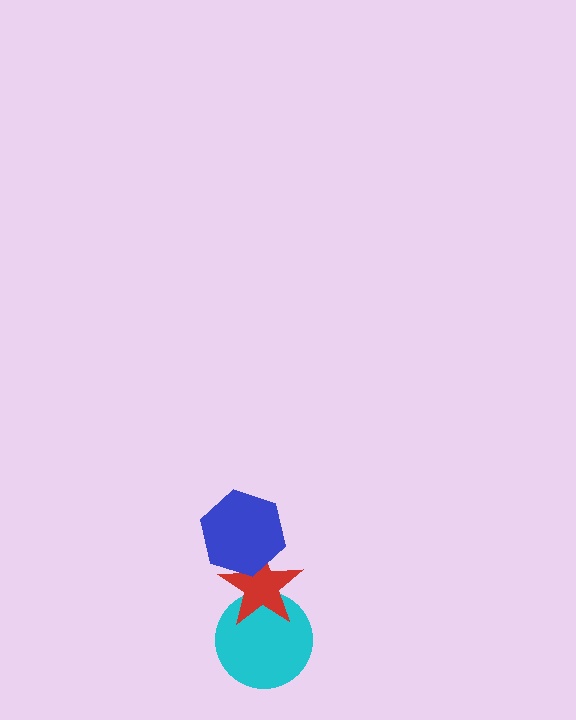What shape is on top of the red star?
The blue hexagon is on top of the red star.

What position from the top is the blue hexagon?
The blue hexagon is 1st from the top.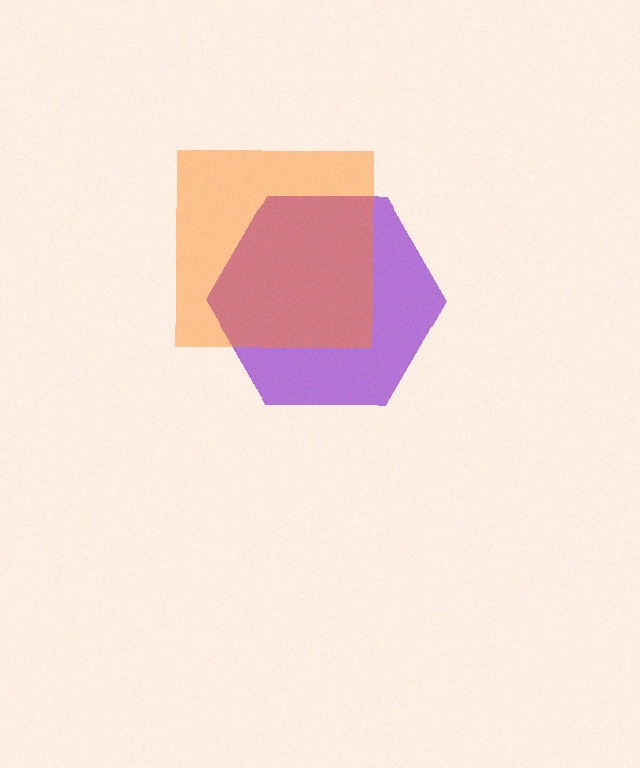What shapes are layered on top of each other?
The layered shapes are: a purple hexagon, an orange square.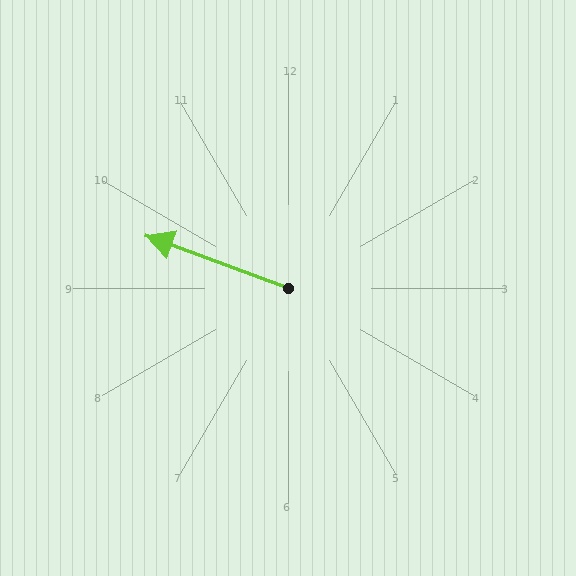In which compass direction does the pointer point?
West.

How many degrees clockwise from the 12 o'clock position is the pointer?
Approximately 290 degrees.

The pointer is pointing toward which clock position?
Roughly 10 o'clock.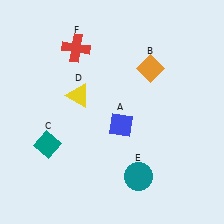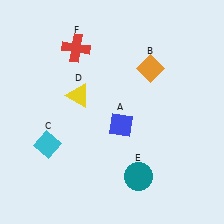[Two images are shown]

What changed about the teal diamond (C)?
In Image 1, C is teal. In Image 2, it changed to cyan.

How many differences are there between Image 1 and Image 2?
There is 1 difference between the two images.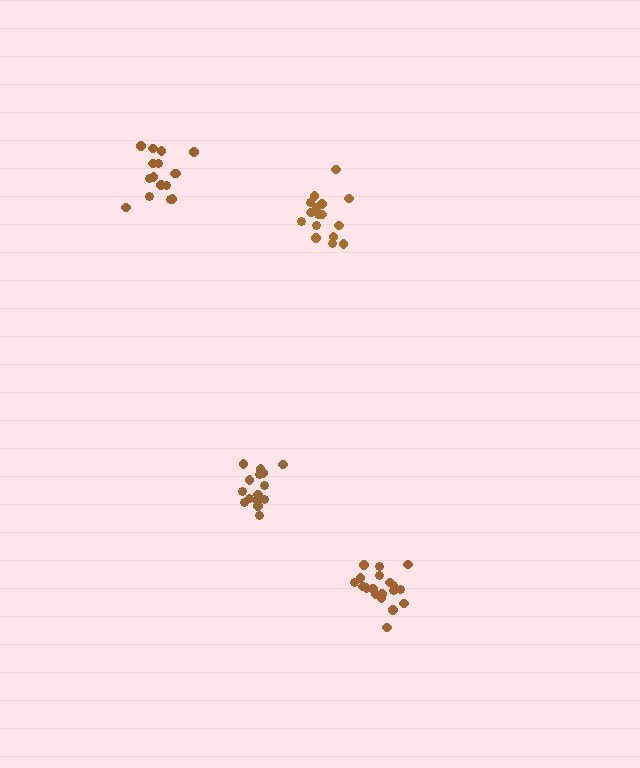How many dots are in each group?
Group 1: 16 dots, Group 2: 16 dots, Group 3: 17 dots, Group 4: 19 dots (68 total).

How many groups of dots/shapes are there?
There are 4 groups.